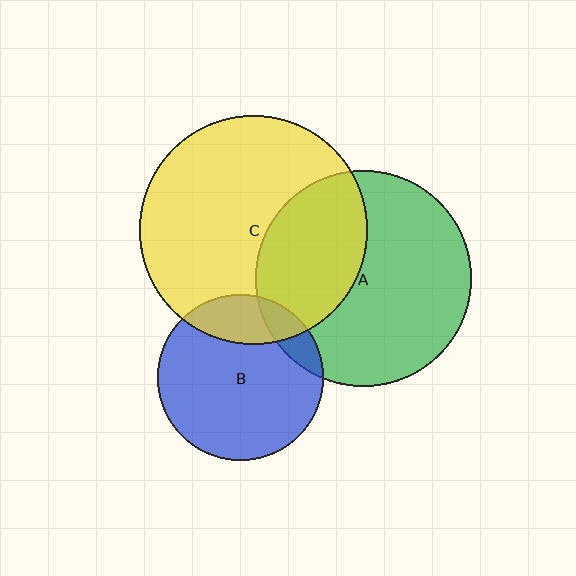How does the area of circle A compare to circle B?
Approximately 1.7 times.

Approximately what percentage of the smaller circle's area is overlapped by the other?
Approximately 35%.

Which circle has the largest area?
Circle C (yellow).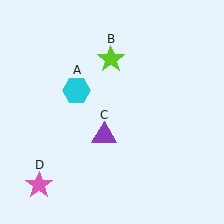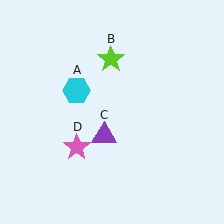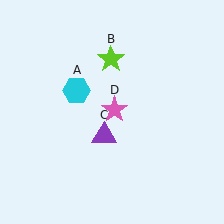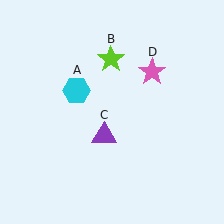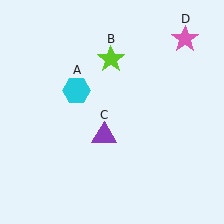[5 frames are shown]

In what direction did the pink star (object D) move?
The pink star (object D) moved up and to the right.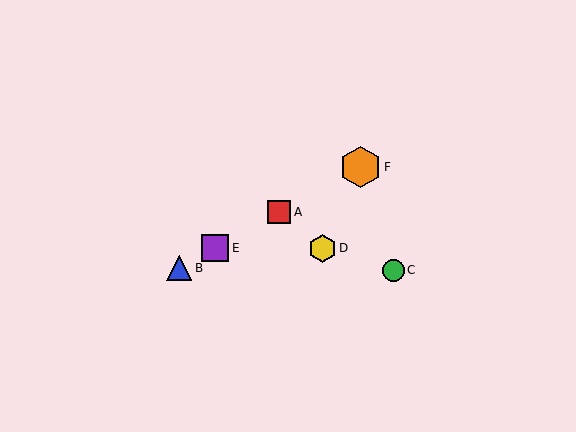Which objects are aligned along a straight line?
Objects A, B, E, F are aligned along a straight line.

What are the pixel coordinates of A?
Object A is at (279, 212).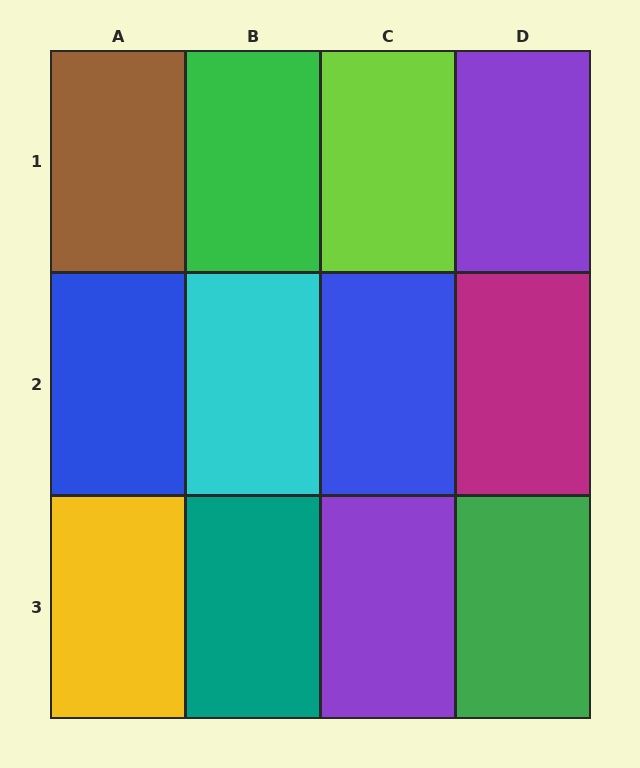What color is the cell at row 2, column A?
Blue.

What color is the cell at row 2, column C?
Blue.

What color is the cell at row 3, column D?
Green.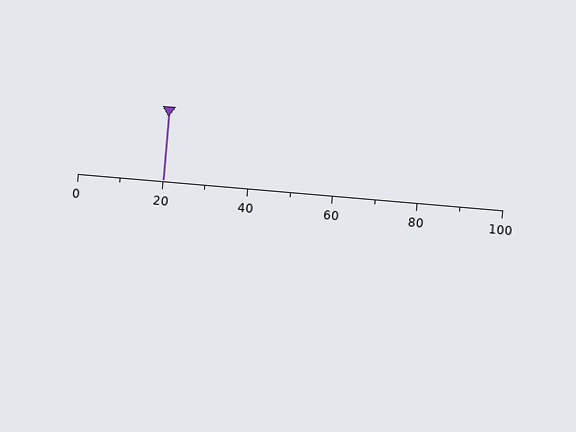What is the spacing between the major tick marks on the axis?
The major ticks are spaced 20 apart.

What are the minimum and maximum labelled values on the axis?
The axis runs from 0 to 100.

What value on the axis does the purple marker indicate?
The marker indicates approximately 20.